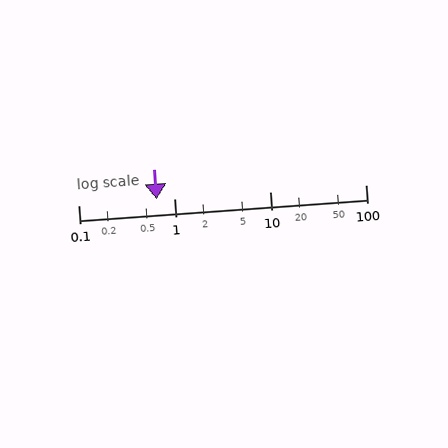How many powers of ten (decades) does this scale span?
The scale spans 3 decades, from 0.1 to 100.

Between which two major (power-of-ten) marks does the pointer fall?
The pointer is between 0.1 and 1.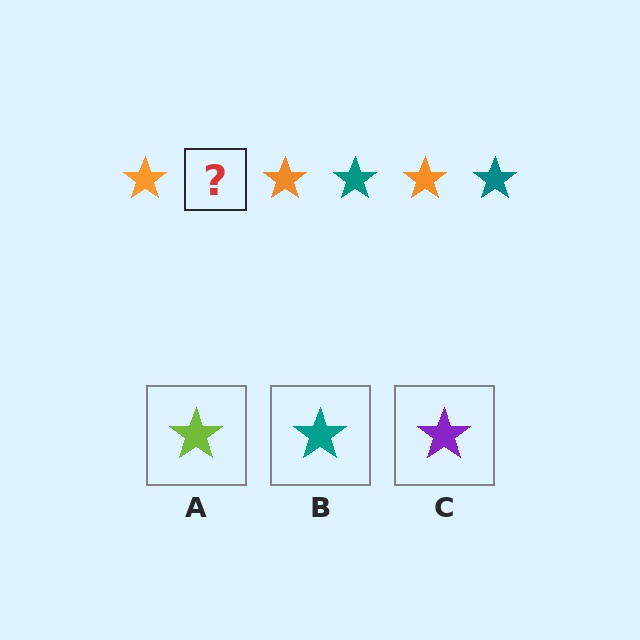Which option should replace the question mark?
Option B.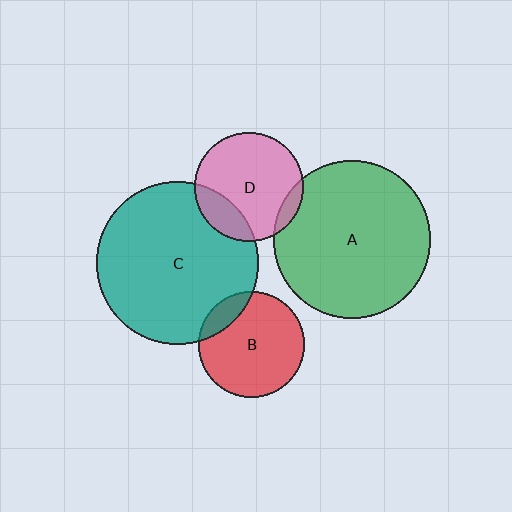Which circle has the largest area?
Circle C (teal).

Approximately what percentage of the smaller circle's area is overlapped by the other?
Approximately 10%.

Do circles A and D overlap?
Yes.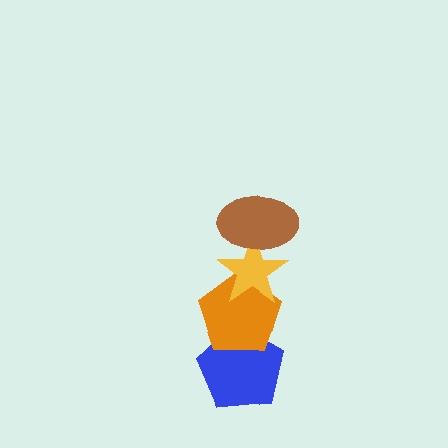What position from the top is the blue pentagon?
The blue pentagon is 4th from the top.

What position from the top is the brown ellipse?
The brown ellipse is 1st from the top.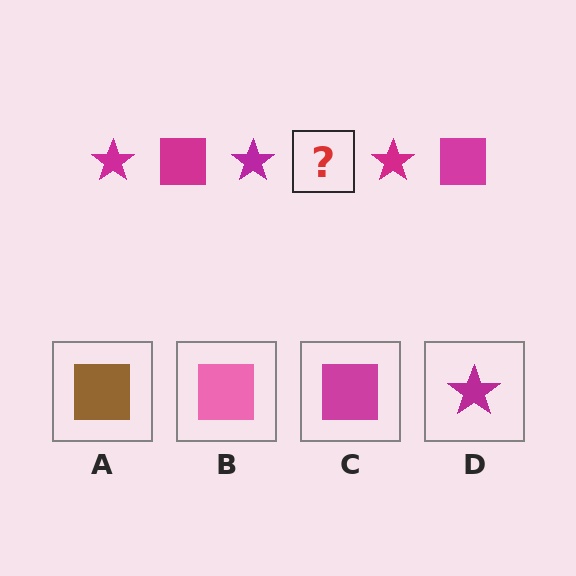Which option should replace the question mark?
Option C.